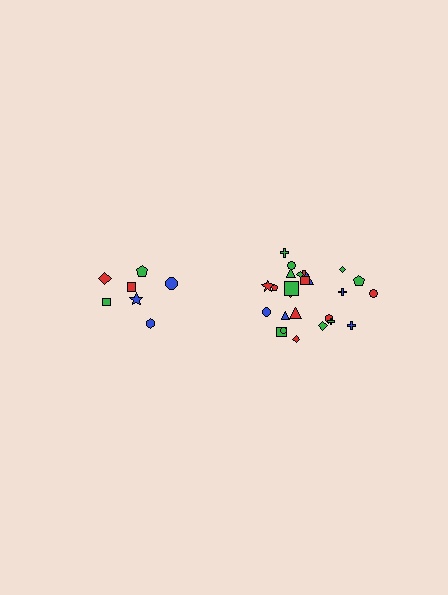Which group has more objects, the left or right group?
The right group.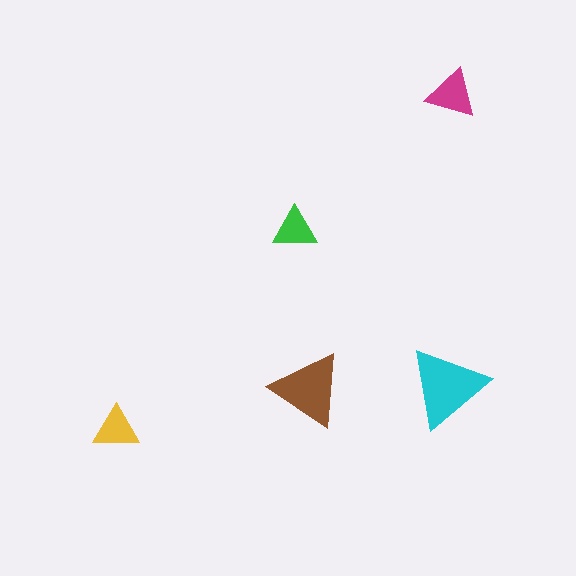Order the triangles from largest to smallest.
the cyan one, the brown one, the magenta one, the yellow one, the green one.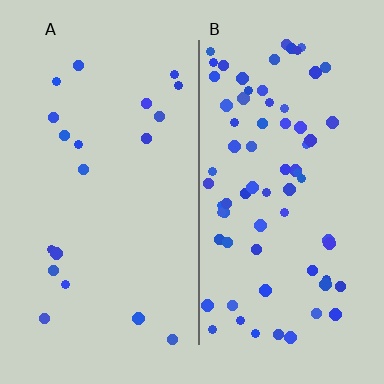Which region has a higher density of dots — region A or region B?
B (the right).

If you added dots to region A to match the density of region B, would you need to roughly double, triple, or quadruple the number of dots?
Approximately quadruple.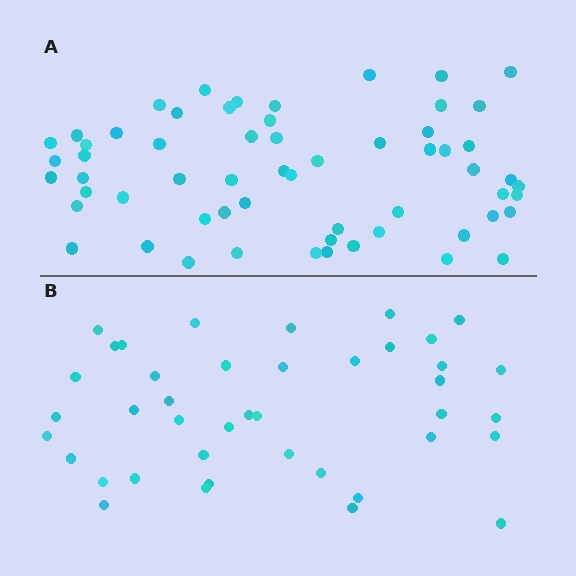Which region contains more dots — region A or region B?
Region A (the top region) has more dots.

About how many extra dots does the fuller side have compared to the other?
Region A has approximately 20 more dots than region B.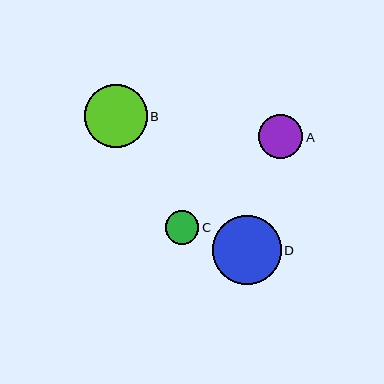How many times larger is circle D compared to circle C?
Circle D is approximately 2.1 times the size of circle C.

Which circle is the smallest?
Circle C is the smallest with a size of approximately 34 pixels.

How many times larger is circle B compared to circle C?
Circle B is approximately 1.9 times the size of circle C.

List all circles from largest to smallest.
From largest to smallest: D, B, A, C.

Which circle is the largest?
Circle D is the largest with a size of approximately 69 pixels.